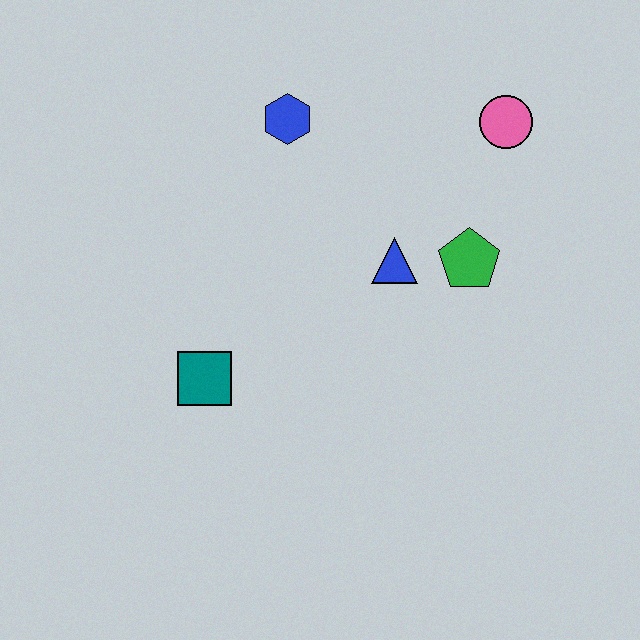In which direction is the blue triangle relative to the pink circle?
The blue triangle is below the pink circle.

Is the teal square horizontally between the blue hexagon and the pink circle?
No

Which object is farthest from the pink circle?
The teal square is farthest from the pink circle.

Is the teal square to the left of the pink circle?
Yes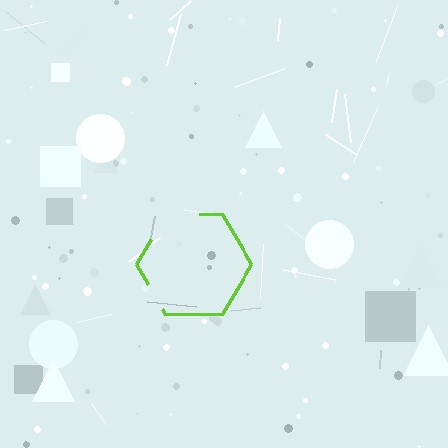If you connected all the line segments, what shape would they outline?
They would outline a hexagon.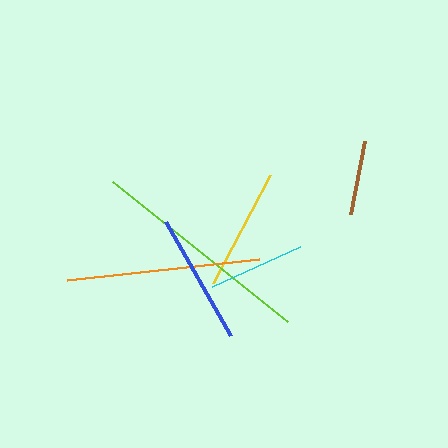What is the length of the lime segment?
The lime segment is approximately 225 pixels long.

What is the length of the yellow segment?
The yellow segment is approximately 123 pixels long.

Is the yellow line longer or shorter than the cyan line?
The yellow line is longer than the cyan line.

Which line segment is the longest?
The lime line is the longest at approximately 225 pixels.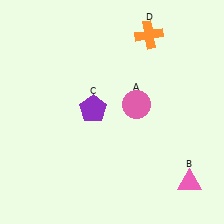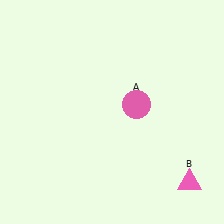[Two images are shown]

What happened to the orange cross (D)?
The orange cross (D) was removed in Image 2. It was in the top-right area of Image 1.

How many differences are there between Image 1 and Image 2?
There are 2 differences between the two images.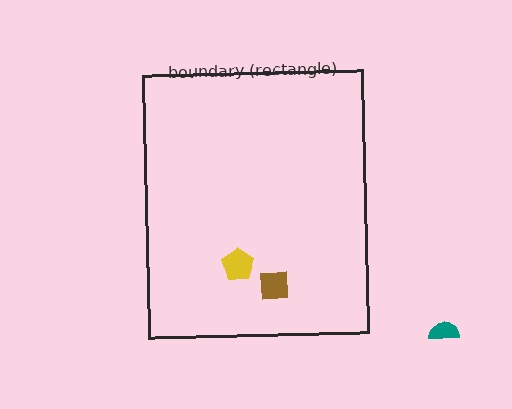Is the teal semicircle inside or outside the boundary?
Outside.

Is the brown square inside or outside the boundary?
Inside.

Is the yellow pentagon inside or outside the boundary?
Inside.